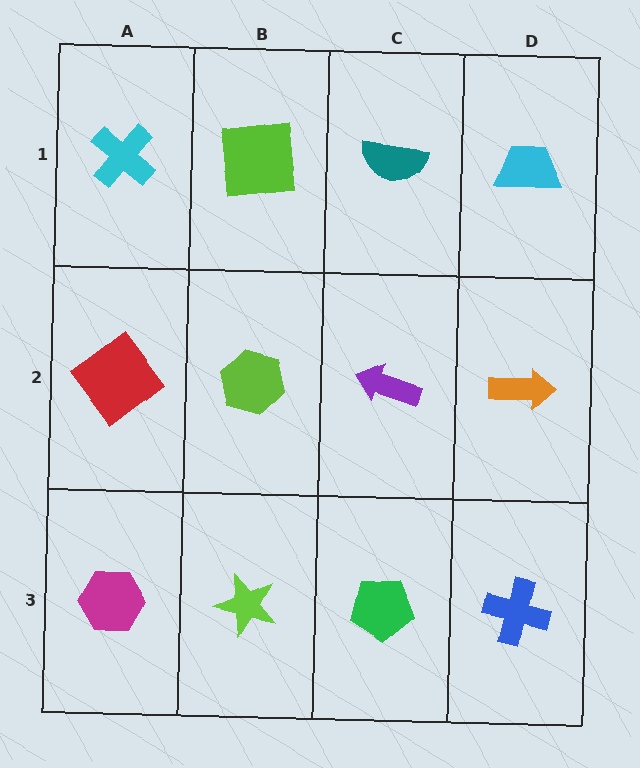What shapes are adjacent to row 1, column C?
A purple arrow (row 2, column C), a lime square (row 1, column B), a cyan trapezoid (row 1, column D).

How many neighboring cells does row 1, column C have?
3.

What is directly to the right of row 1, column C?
A cyan trapezoid.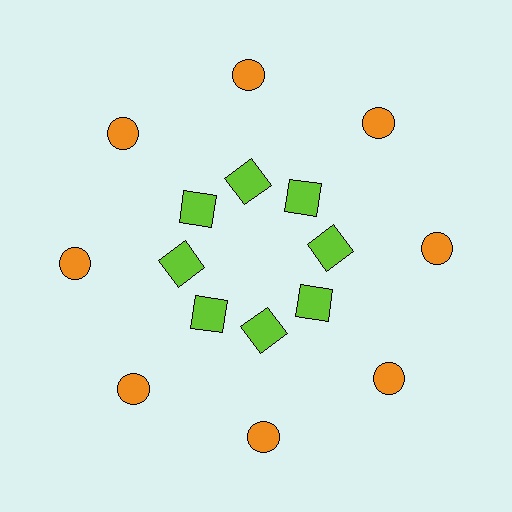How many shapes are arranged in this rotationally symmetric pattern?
There are 16 shapes, arranged in 8 groups of 2.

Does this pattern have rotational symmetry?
Yes, this pattern has 8-fold rotational symmetry. It looks the same after rotating 45 degrees around the center.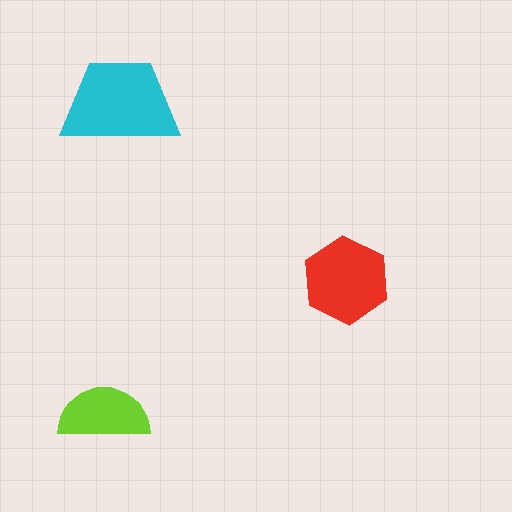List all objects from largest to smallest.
The cyan trapezoid, the red hexagon, the lime semicircle.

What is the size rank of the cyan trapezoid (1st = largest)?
1st.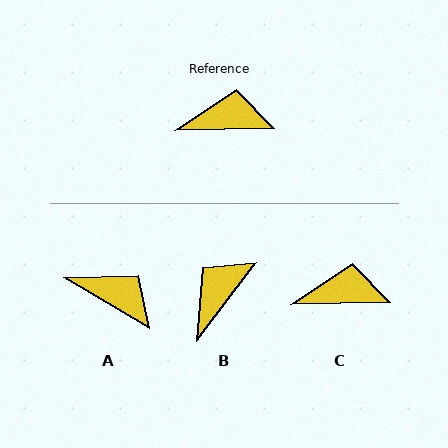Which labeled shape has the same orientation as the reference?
C.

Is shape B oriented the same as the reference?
No, it is off by about 51 degrees.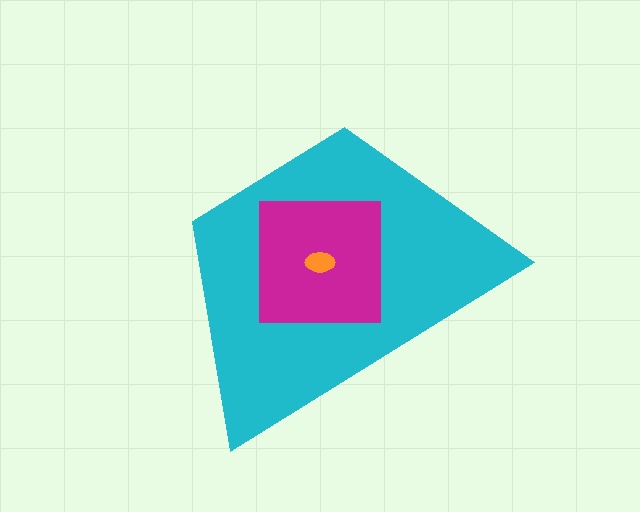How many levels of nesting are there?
3.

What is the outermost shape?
The cyan trapezoid.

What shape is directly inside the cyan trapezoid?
The magenta square.